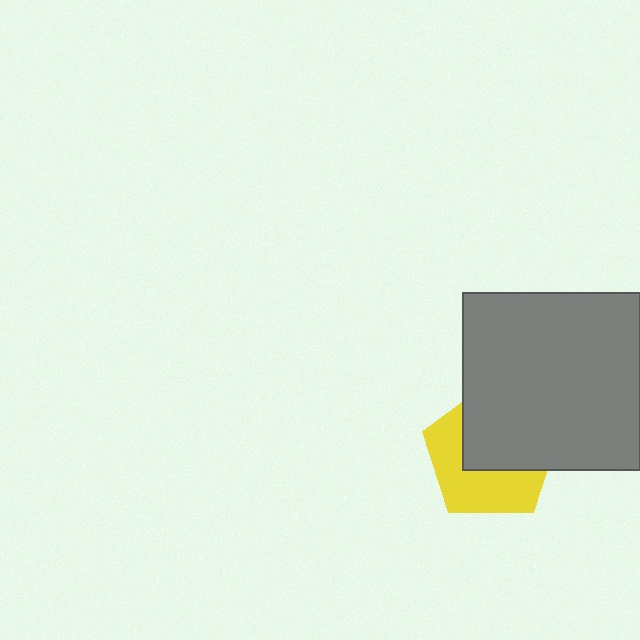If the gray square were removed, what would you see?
You would see the complete yellow pentagon.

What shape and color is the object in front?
The object in front is a gray square.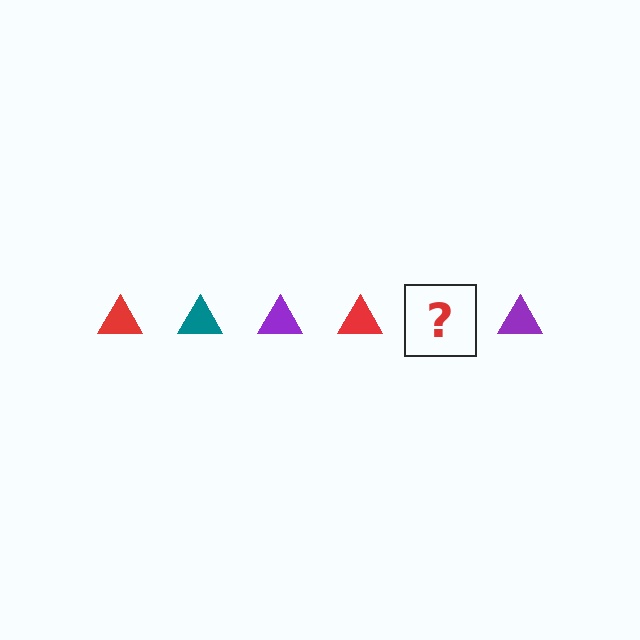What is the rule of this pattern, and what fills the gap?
The rule is that the pattern cycles through red, teal, purple triangles. The gap should be filled with a teal triangle.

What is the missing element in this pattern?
The missing element is a teal triangle.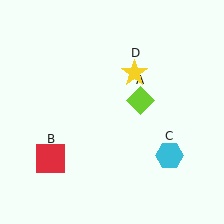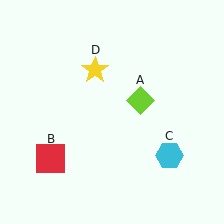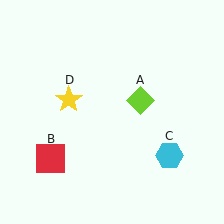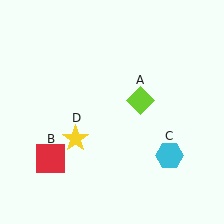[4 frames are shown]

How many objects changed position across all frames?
1 object changed position: yellow star (object D).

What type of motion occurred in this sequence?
The yellow star (object D) rotated counterclockwise around the center of the scene.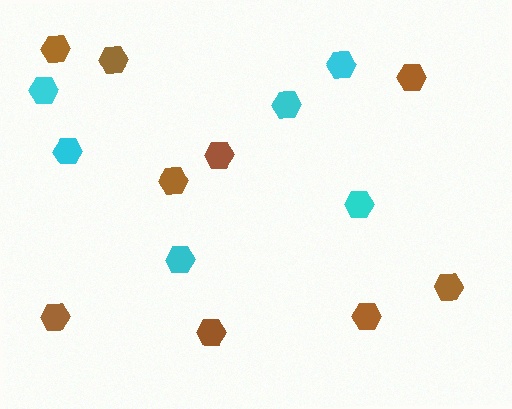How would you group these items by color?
There are 2 groups: one group of cyan hexagons (6) and one group of brown hexagons (9).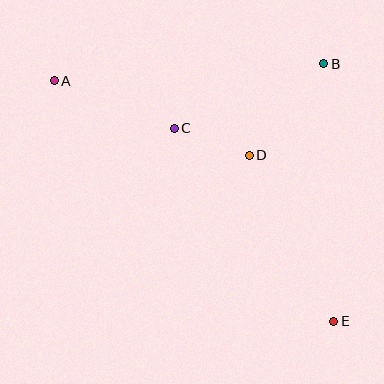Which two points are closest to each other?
Points C and D are closest to each other.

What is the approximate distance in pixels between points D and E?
The distance between D and E is approximately 187 pixels.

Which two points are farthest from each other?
Points A and E are farthest from each other.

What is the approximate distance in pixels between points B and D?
The distance between B and D is approximately 118 pixels.